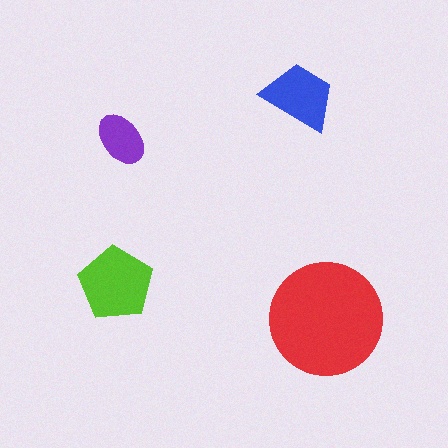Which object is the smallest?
The purple ellipse.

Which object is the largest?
The red circle.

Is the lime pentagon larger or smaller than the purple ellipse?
Larger.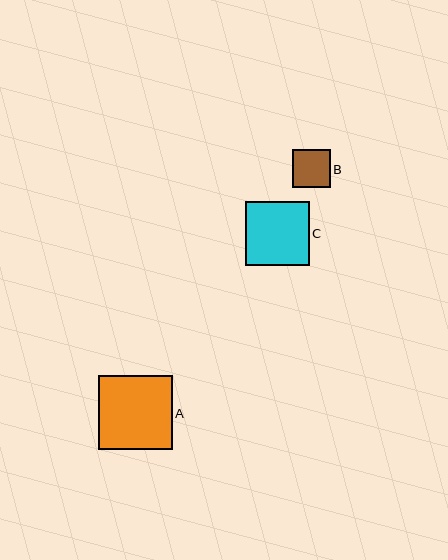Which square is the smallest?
Square B is the smallest with a size of approximately 38 pixels.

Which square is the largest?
Square A is the largest with a size of approximately 74 pixels.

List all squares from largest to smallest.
From largest to smallest: A, C, B.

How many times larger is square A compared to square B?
Square A is approximately 2.0 times the size of square B.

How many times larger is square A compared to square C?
Square A is approximately 1.2 times the size of square C.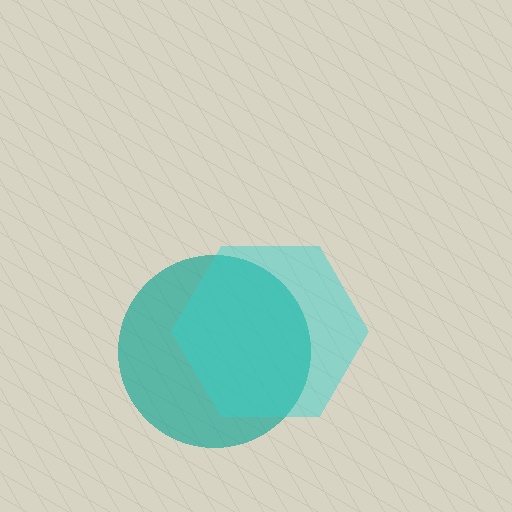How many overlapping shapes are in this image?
There are 2 overlapping shapes in the image.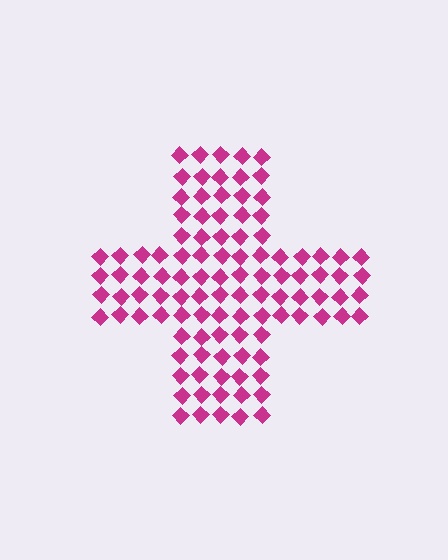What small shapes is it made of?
It is made of small diamonds.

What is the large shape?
The large shape is a cross.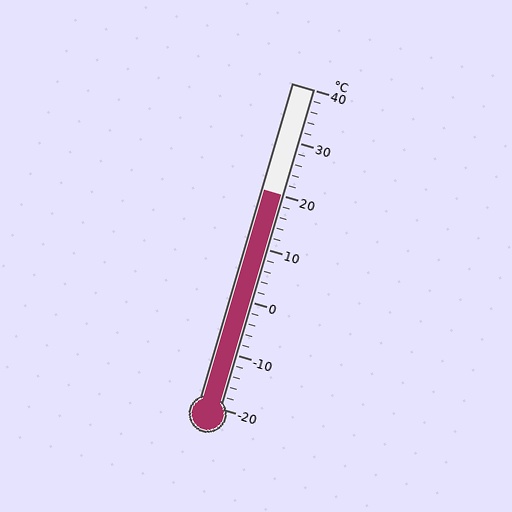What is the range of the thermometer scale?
The thermometer scale ranges from -20°C to 40°C.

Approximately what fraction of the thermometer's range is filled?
The thermometer is filled to approximately 65% of its range.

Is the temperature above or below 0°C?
The temperature is above 0°C.